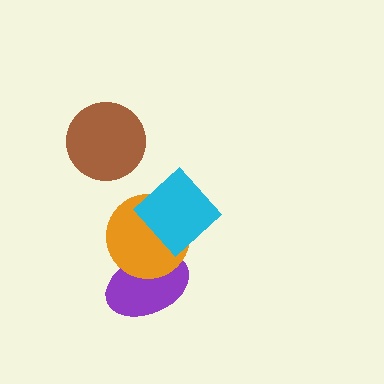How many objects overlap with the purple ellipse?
2 objects overlap with the purple ellipse.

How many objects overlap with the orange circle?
2 objects overlap with the orange circle.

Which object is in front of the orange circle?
The cyan diamond is in front of the orange circle.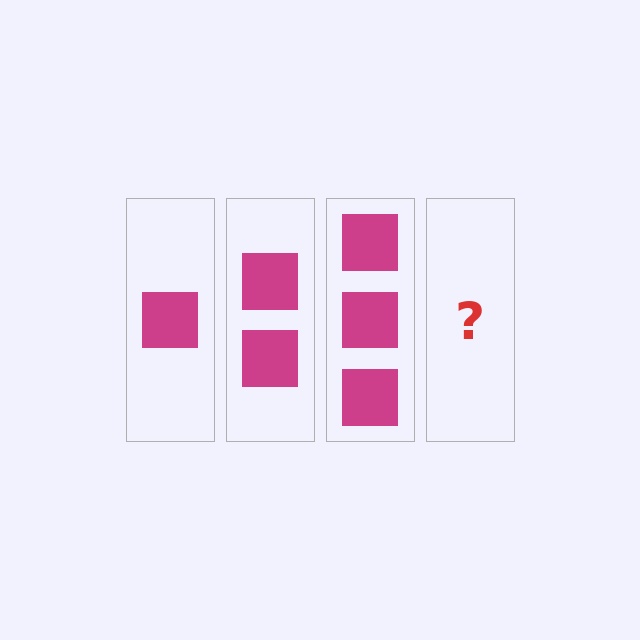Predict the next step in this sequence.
The next step is 4 squares.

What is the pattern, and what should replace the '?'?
The pattern is that each step adds one more square. The '?' should be 4 squares.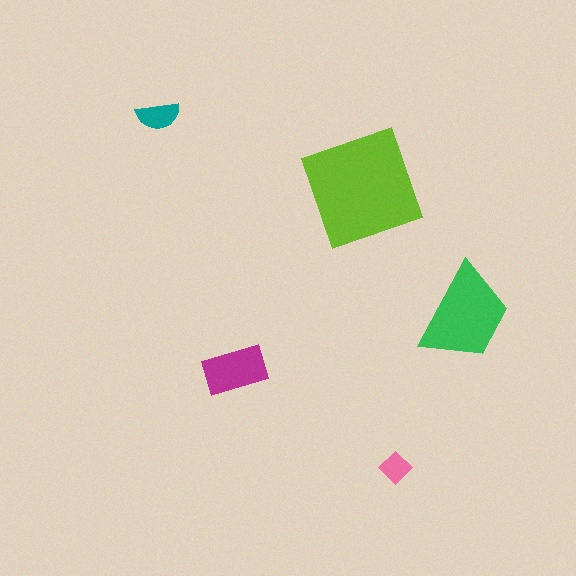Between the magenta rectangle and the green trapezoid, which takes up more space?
The green trapezoid.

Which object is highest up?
The teal semicircle is topmost.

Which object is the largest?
The lime square.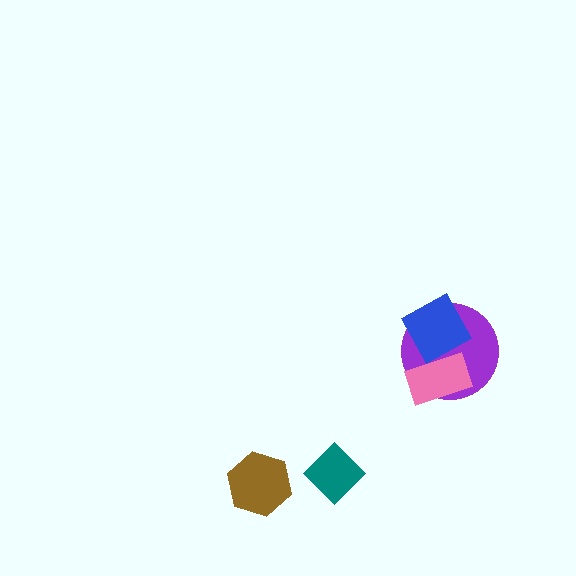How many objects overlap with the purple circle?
2 objects overlap with the purple circle.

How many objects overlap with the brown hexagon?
0 objects overlap with the brown hexagon.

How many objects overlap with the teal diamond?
0 objects overlap with the teal diamond.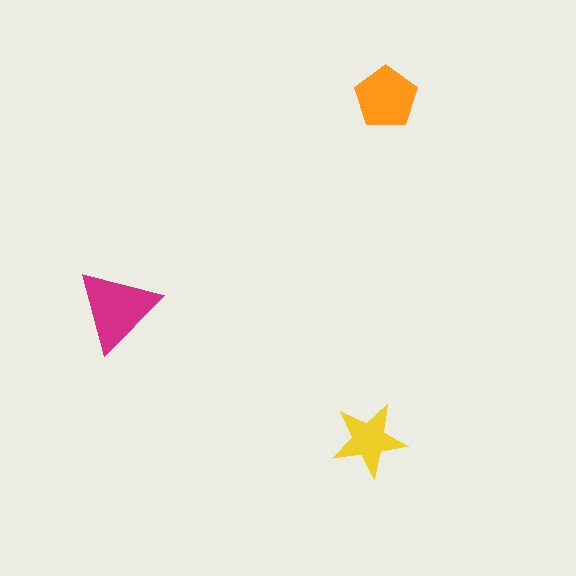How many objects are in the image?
There are 3 objects in the image.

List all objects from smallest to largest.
The yellow star, the orange pentagon, the magenta triangle.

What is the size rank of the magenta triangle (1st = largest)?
1st.